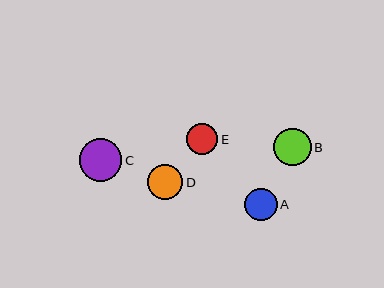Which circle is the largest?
Circle C is the largest with a size of approximately 42 pixels.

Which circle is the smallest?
Circle E is the smallest with a size of approximately 31 pixels.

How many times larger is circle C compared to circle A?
Circle C is approximately 1.3 times the size of circle A.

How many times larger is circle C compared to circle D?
Circle C is approximately 1.2 times the size of circle D.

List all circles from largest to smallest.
From largest to smallest: C, B, D, A, E.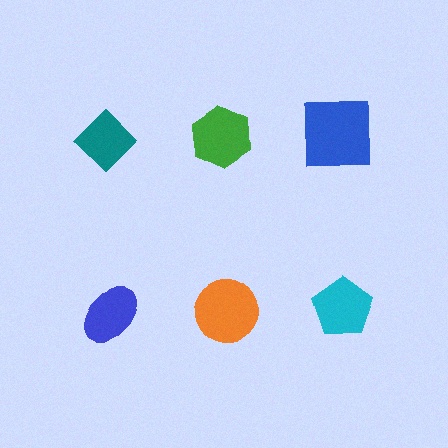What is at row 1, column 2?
A green hexagon.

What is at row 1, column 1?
A teal diamond.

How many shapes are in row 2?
3 shapes.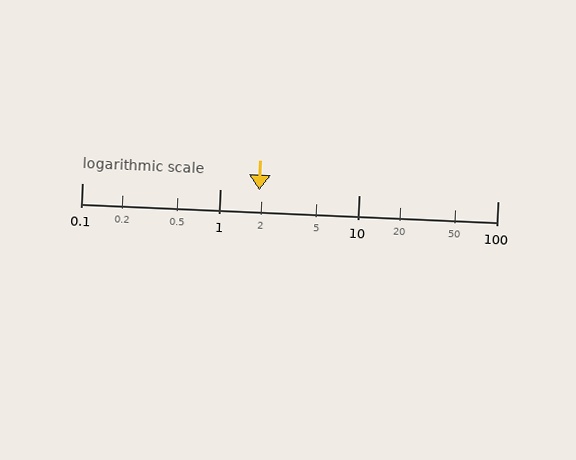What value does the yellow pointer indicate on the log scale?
The pointer indicates approximately 1.9.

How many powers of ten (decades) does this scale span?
The scale spans 3 decades, from 0.1 to 100.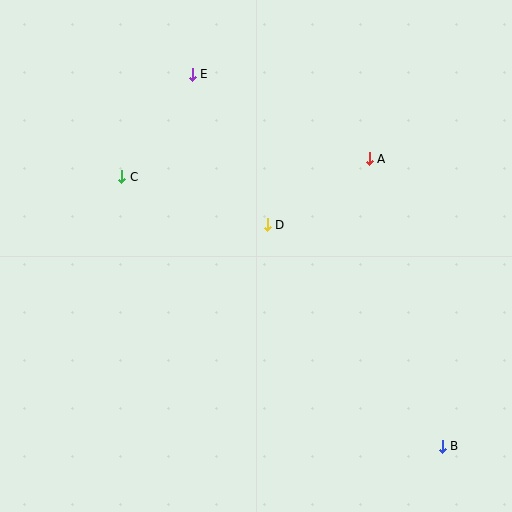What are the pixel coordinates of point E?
Point E is at (192, 74).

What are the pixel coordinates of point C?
Point C is at (122, 177).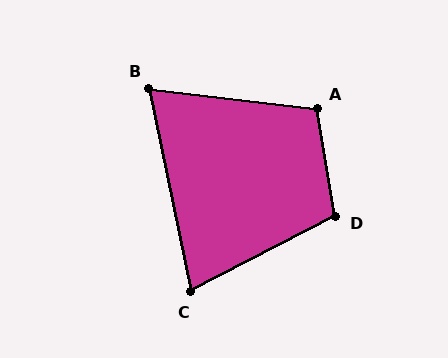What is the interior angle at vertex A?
Approximately 106 degrees (obtuse).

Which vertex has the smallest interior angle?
B, at approximately 72 degrees.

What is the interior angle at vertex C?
Approximately 74 degrees (acute).